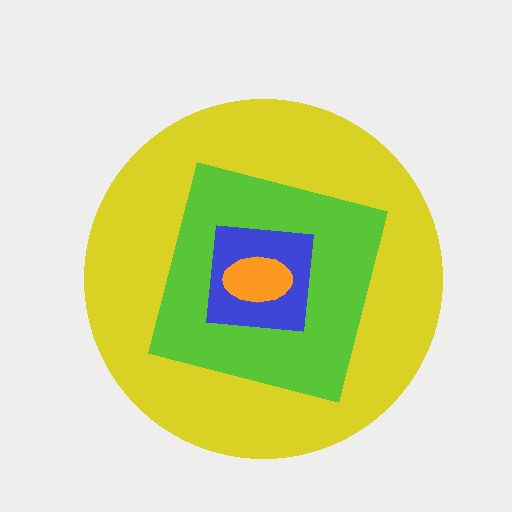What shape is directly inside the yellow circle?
The lime square.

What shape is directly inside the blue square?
The orange ellipse.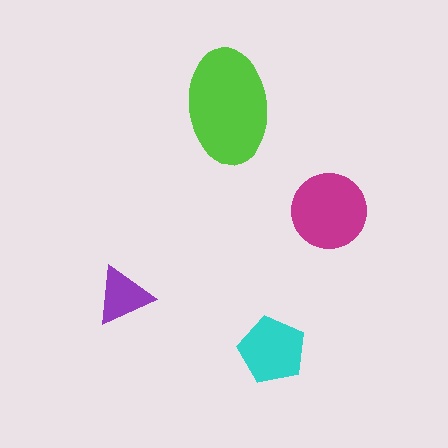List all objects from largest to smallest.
The lime ellipse, the magenta circle, the cyan pentagon, the purple triangle.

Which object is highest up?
The lime ellipse is topmost.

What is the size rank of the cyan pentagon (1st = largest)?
3rd.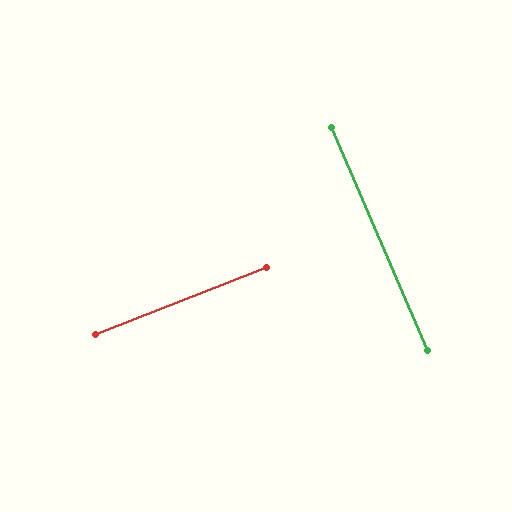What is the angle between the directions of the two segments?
Approximately 88 degrees.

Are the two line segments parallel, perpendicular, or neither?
Perpendicular — they meet at approximately 88°.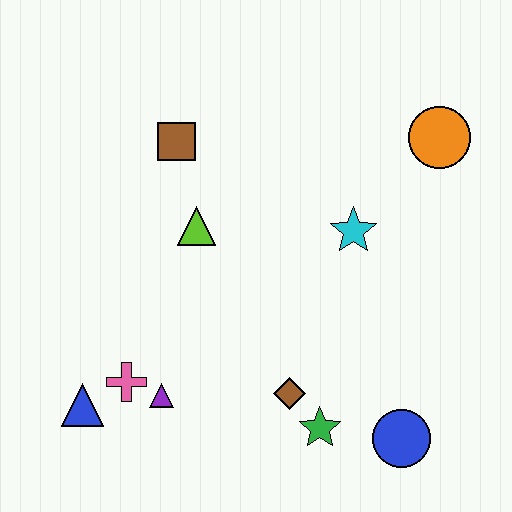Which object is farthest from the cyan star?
The blue triangle is farthest from the cyan star.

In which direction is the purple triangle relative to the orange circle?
The purple triangle is to the left of the orange circle.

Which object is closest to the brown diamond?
The green star is closest to the brown diamond.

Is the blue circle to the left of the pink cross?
No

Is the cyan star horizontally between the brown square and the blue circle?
Yes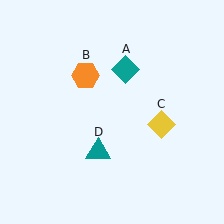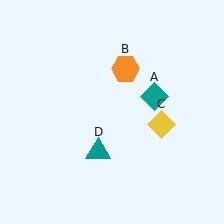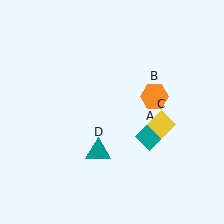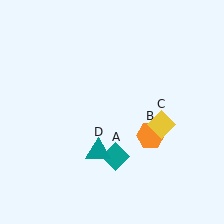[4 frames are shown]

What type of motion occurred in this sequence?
The teal diamond (object A), orange hexagon (object B) rotated clockwise around the center of the scene.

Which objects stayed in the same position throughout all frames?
Yellow diamond (object C) and teal triangle (object D) remained stationary.